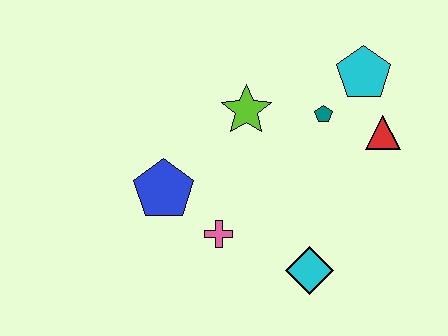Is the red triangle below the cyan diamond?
No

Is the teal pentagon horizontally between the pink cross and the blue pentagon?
No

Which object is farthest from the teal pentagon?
The blue pentagon is farthest from the teal pentagon.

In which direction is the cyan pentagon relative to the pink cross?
The cyan pentagon is above the pink cross.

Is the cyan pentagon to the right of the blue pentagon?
Yes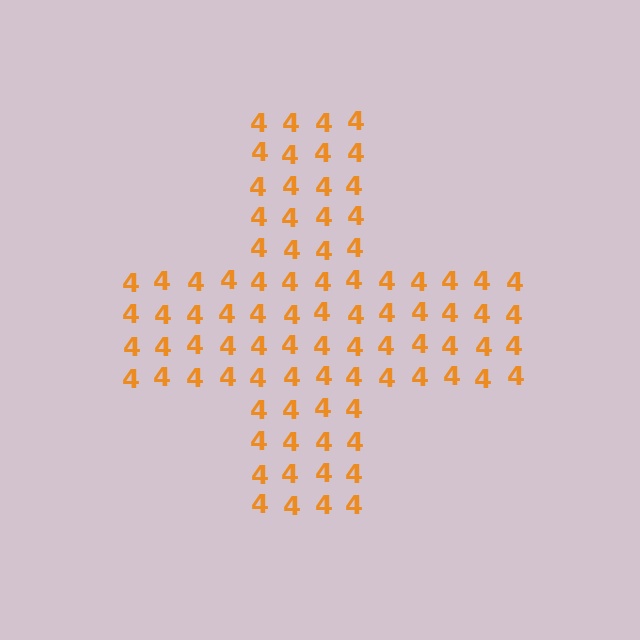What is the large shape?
The large shape is a cross.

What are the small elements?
The small elements are digit 4's.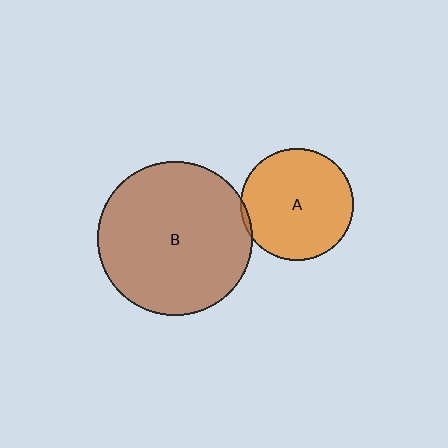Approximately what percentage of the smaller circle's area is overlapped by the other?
Approximately 5%.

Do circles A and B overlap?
Yes.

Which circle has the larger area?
Circle B (brown).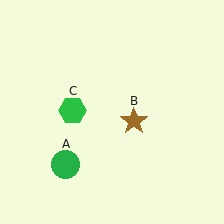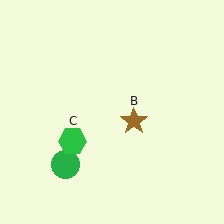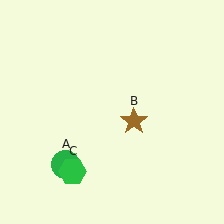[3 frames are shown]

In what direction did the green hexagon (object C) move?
The green hexagon (object C) moved down.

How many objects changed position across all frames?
1 object changed position: green hexagon (object C).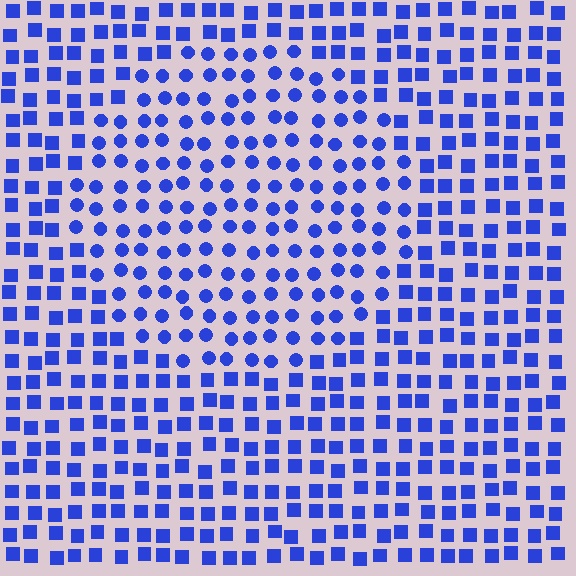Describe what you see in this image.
The image is filled with small blue elements arranged in a uniform grid. A circle-shaped region contains circles, while the surrounding area contains squares. The boundary is defined purely by the change in element shape.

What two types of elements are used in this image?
The image uses circles inside the circle region and squares outside it.